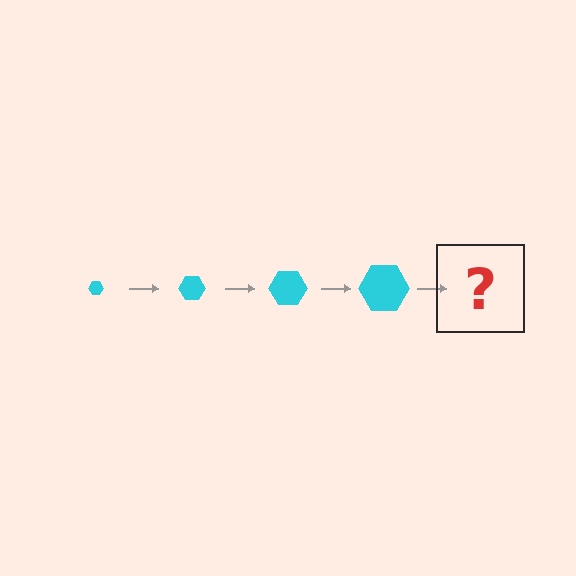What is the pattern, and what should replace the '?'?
The pattern is that the hexagon gets progressively larger each step. The '?' should be a cyan hexagon, larger than the previous one.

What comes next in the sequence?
The next element should be a cyan hexagon, larger than the previous one.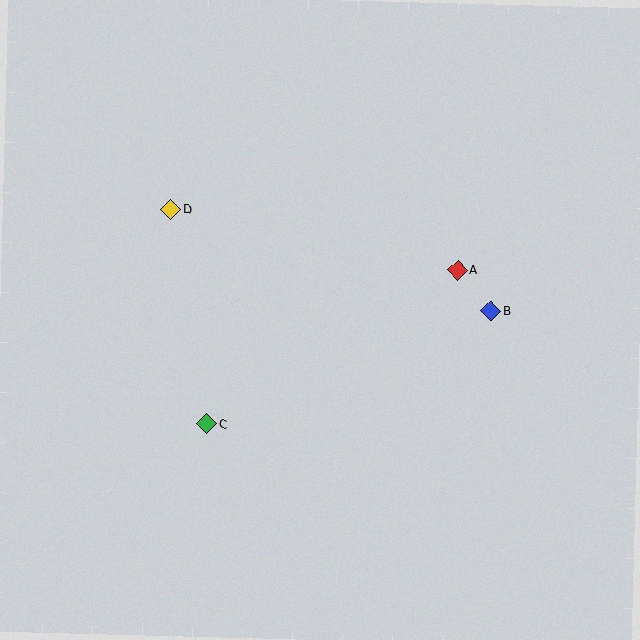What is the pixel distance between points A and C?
The distance between A and C is 294 pixels.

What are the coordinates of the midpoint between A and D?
The midpoint between A and D is at (314, 240).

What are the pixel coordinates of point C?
Point C is at (207, 424).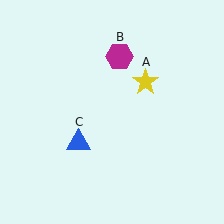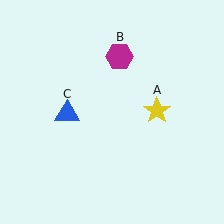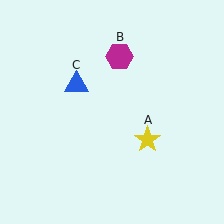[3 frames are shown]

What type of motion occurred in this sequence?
The yellow star (object A), blue triangle (object C) rotated clockwise around the center of the scene.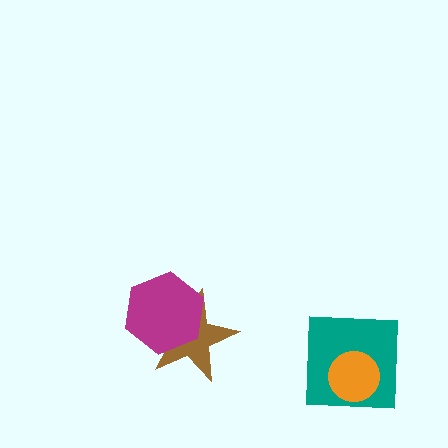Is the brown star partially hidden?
Yes, it is partially covered by another shape.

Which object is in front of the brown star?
The magenta hexagon is in front of the brown star.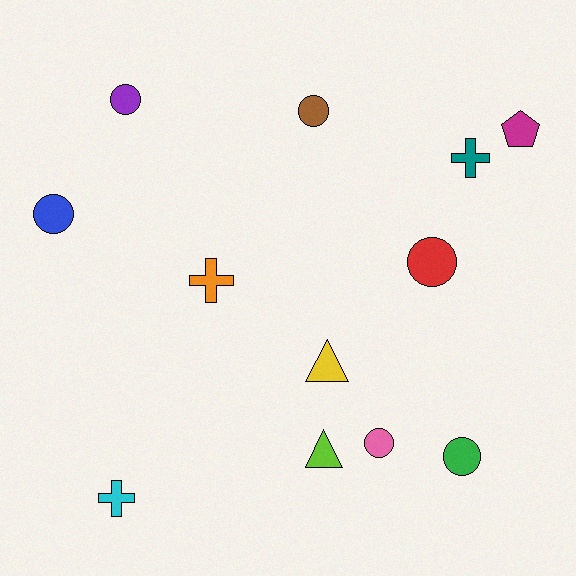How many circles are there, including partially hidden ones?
There are 6 circles.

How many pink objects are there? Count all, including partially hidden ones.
There is 1 pink object.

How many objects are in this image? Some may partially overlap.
There are 12 objects.